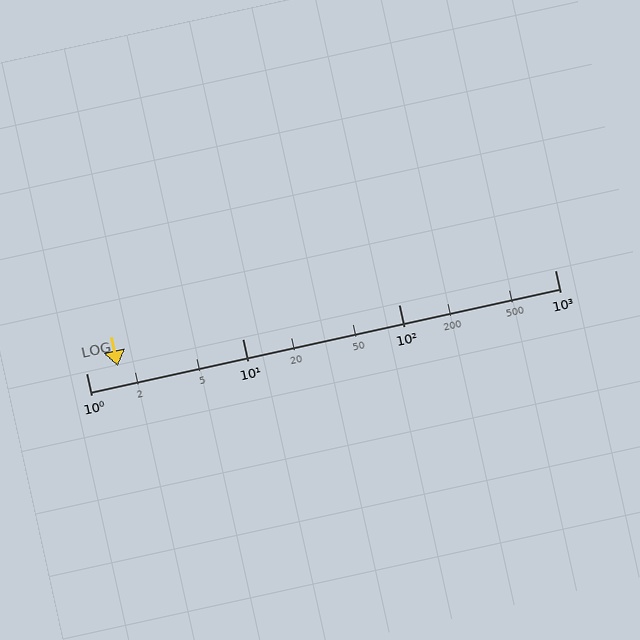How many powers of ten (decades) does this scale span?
The scale spans 3 decades, from 1 to 1000.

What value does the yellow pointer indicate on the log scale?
The pointer indicates approximately 1.6.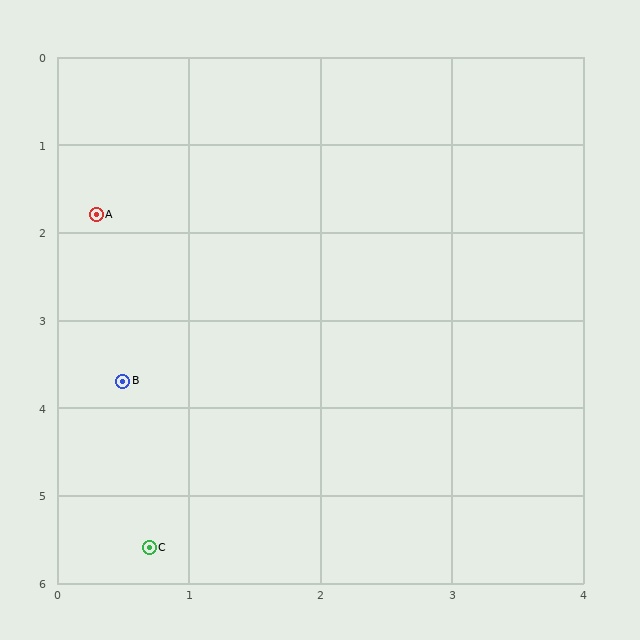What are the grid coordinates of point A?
Point A is at approximately (0.3, 1.8).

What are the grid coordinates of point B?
Point B is at approximately (0.5, 3.7).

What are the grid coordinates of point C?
Point C is at approximately (0.7, 5.6).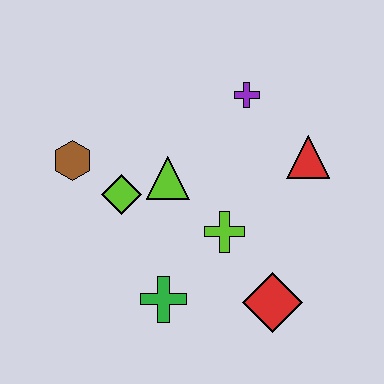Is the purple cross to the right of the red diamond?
No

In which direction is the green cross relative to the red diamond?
The green cross is to the left of the red diamond.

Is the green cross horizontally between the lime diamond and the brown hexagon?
No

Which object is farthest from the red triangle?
The brown hexagon is farthest from the red triangle.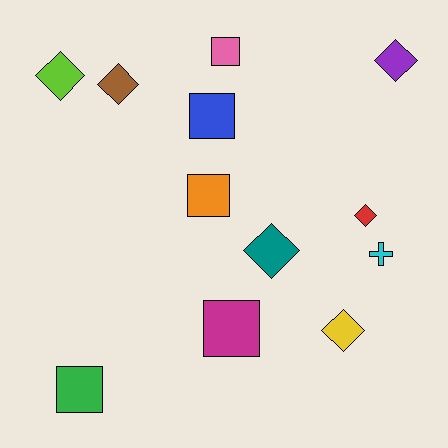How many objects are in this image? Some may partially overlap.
There are 12 objects.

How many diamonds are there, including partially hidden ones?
There are 6 diamonds.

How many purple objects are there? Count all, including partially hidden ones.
There is 1 purple object.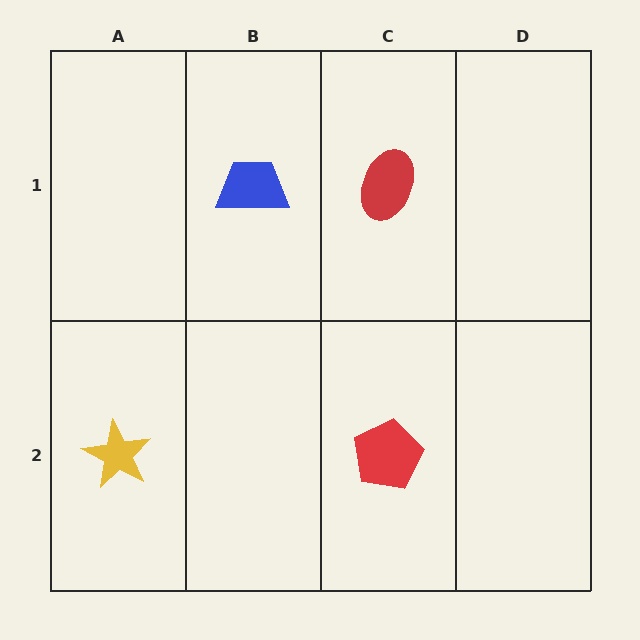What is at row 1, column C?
A red ellipse.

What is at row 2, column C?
A red pentagon.